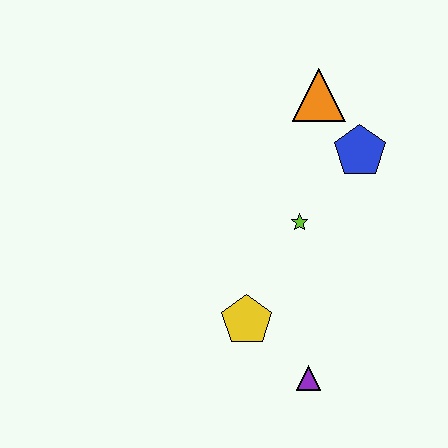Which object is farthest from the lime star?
The purple triangle is farthest from the lime star.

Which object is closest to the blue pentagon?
The orange triangle is closest to the blue pentagon.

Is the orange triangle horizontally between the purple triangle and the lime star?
No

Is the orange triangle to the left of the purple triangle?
No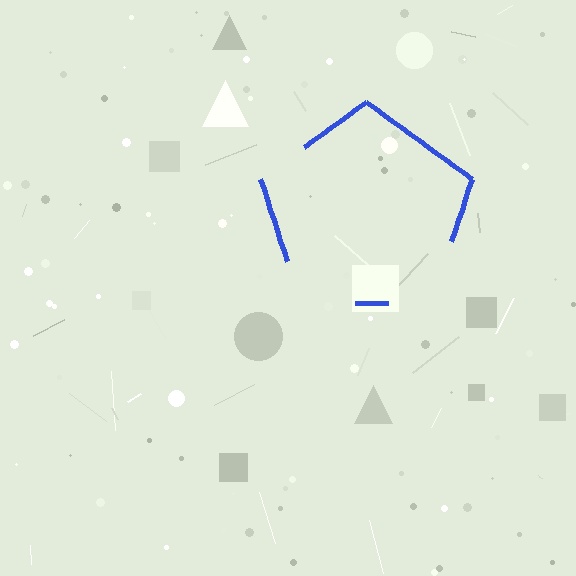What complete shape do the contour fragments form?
The contour fragments form a pentagon.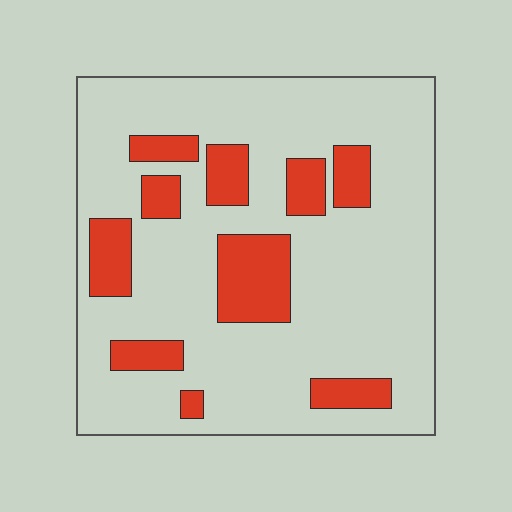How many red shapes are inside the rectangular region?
10.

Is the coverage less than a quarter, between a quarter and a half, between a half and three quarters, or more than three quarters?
Less than a quarter.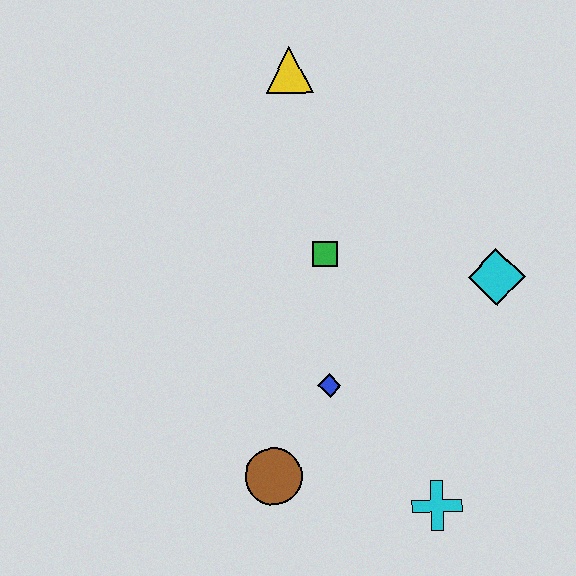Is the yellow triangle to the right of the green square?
No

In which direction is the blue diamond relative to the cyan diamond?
The blue diamond is to the left of the cyan diamond.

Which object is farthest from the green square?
The cyan cross is farthest from the green square.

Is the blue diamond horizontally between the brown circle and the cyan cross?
Yes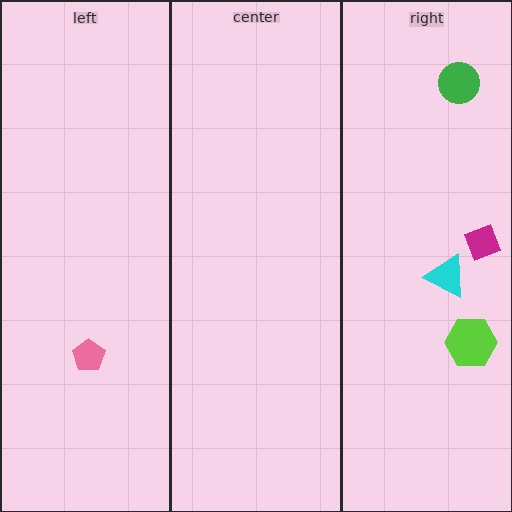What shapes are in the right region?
The cyan triangle, the magenta diamond, the green circle, the lime hexagon.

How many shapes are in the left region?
1.